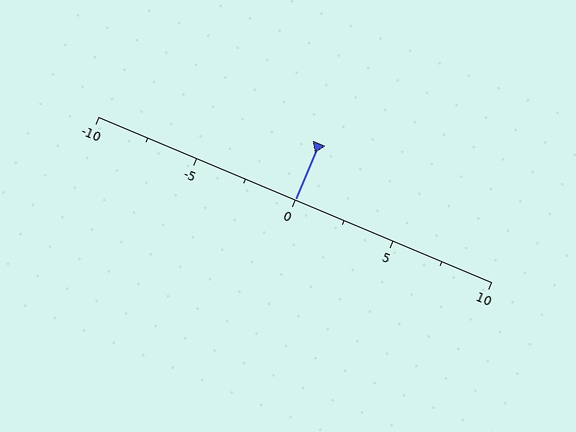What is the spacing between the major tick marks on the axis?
The major ticks are spaced 5 apart.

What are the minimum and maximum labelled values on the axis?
The axis runs from -10 to 10.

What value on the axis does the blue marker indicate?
The marker indicates approximately 0.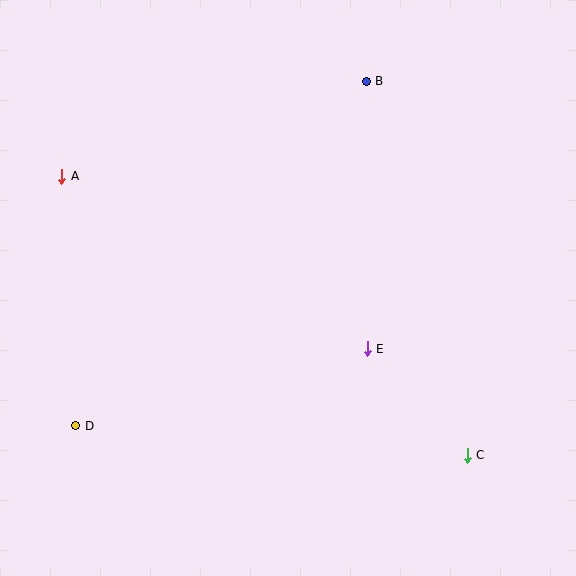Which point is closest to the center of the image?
Point E at (367, 349) is closest to the center.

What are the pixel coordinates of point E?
Point E is at (367, 349).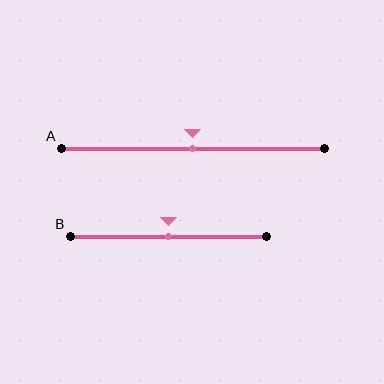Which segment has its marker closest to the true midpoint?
Segment A has its marker closest to the true midpoint.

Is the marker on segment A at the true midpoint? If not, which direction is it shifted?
Yes, the marker on segment A is at the true midpoint.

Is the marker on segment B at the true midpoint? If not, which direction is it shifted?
Yes, the marker on segment B is at the true midpoint.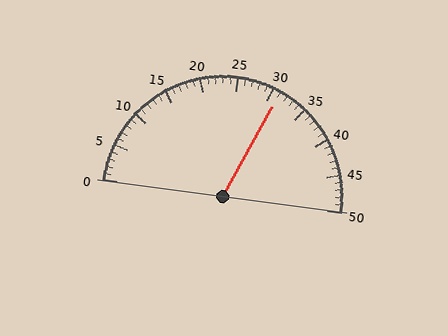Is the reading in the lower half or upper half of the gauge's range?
The reading is in the upper half of the range (0 to 50).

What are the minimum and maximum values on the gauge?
The gauge ranges from 0 to 50.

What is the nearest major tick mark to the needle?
The nearest major tick mark is 30.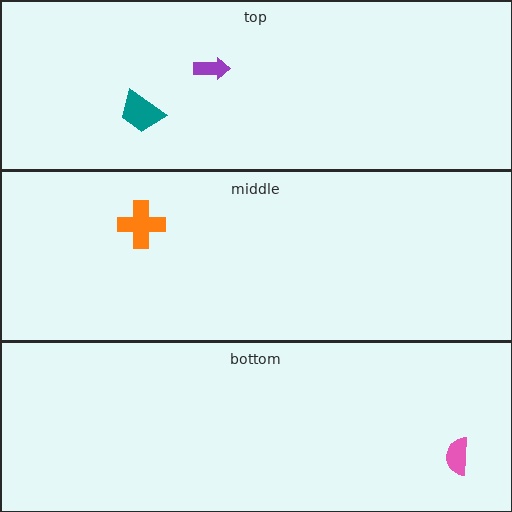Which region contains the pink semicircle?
The bottom region.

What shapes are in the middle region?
The orange cross.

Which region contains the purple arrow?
The top region.